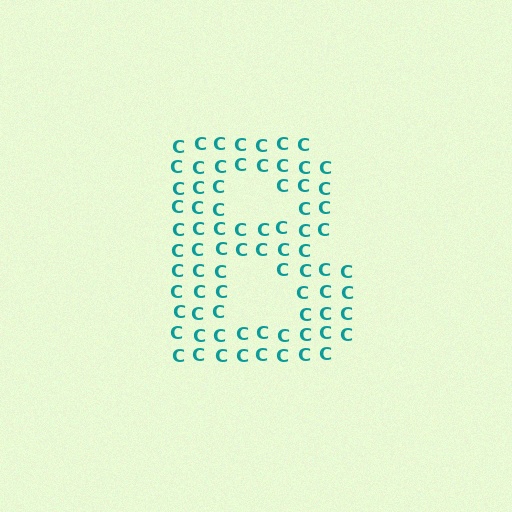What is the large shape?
The large shape is the letter B.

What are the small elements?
The small elements are letter C's.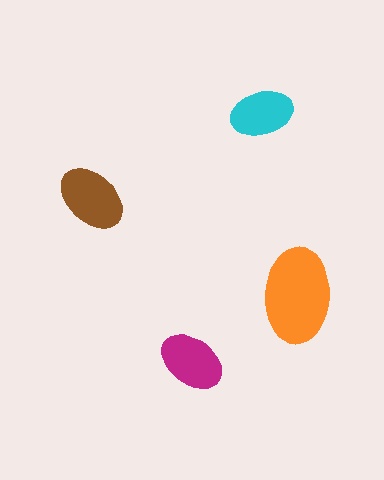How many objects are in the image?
There are 4 objects in the image.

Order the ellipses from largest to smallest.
the orange one, the brown one, the magenta one, the cyan one.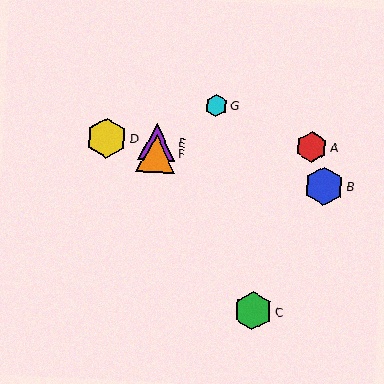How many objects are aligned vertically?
2 objects (E, F) are aligned vertically.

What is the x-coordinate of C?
Object C is at x≈253.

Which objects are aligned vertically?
Objects E, F are aligned vertically.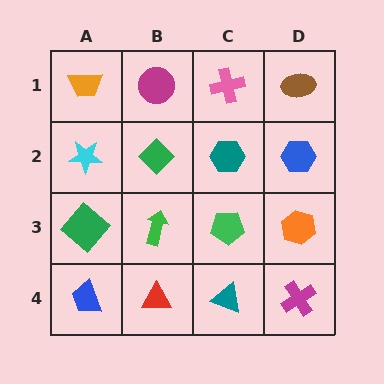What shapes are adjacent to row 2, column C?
A pink cross (row 1, column C), a green pentagon (row 3, column C), a green diamond (row 2, column B), a blue hexagon (row 2, column D).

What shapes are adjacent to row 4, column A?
A green diamond (row 3, column A), a red triangle (row 4, column B).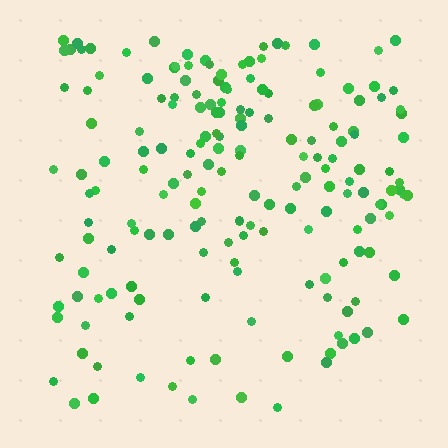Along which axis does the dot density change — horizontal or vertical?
Vertical.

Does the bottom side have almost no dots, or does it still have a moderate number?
Still a moderate number, just noticeably fewer than the top.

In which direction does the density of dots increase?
From bottom to top, with the top side densest.